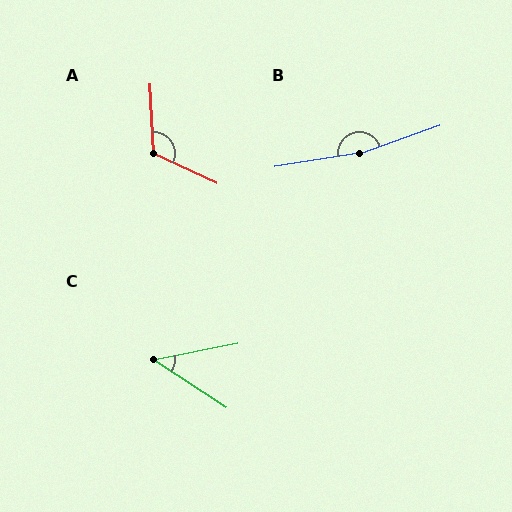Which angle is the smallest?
C, at approximately 45 degrees.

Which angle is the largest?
B, at approximately 169 degrees.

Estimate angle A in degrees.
Approximately 118 degrees.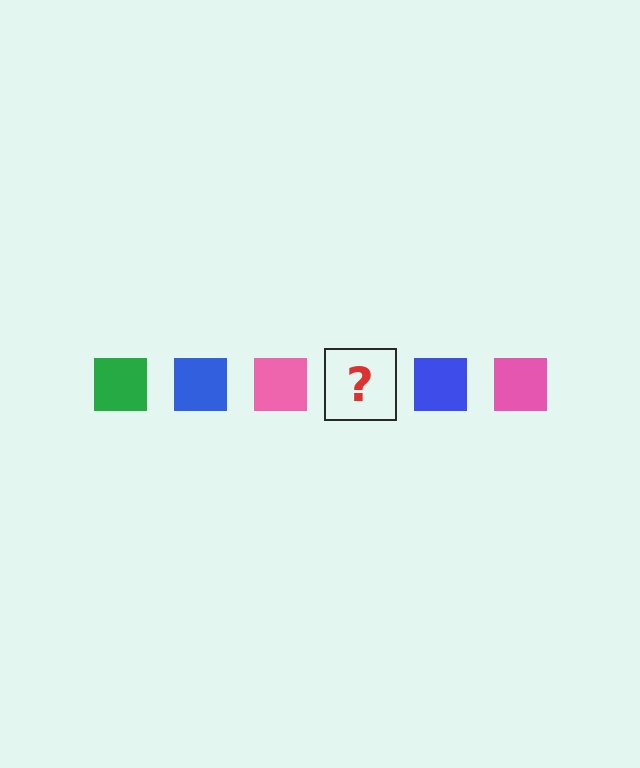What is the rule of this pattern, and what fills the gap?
The rule is that the pattern cycles through green, blue, pink squares. The gap should be filled with a green square.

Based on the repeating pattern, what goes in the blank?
The blank should be a green square.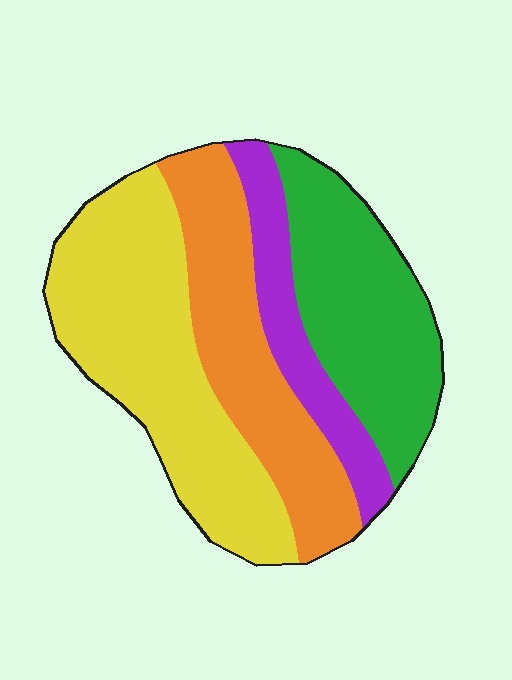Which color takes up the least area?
Purple, at roughly 15%.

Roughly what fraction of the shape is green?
Green takes up about one quarter (1/4) of the shape.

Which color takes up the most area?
Yellow, at roughly 35%.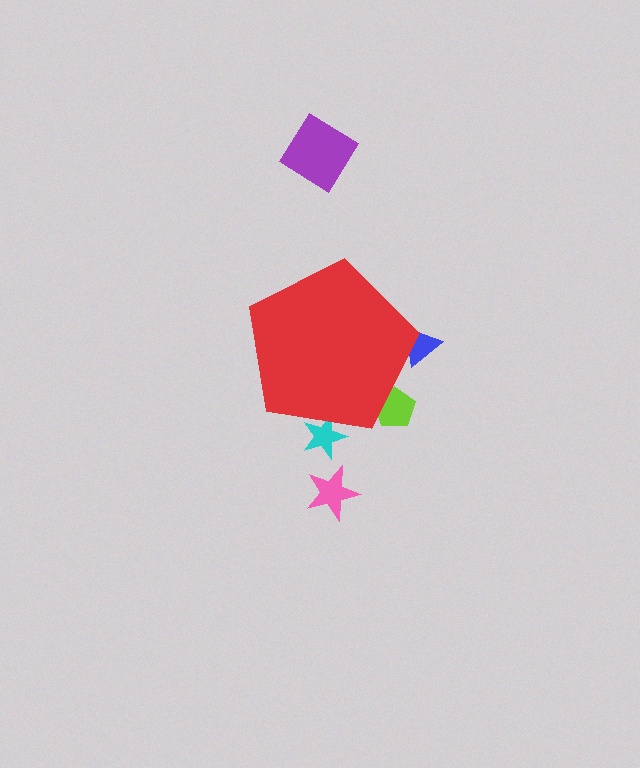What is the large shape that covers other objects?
A red pentagon.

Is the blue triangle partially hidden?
Yes, the blue triangle is partially hidden behind the red pentagon.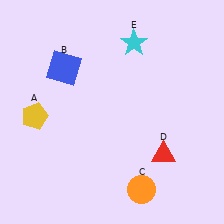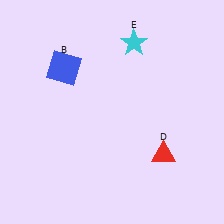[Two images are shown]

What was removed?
The orange circle (C), the yellow pentagon (A) were removed in Image 2.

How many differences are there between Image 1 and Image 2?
There are 2 differences between the two images.